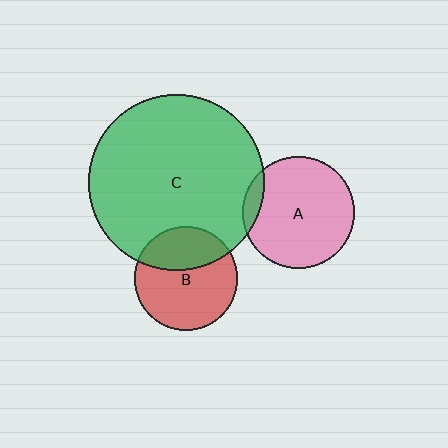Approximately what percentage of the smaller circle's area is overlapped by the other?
Approximately 35%.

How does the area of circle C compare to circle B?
Approximately 2.9 times.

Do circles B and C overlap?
Yes.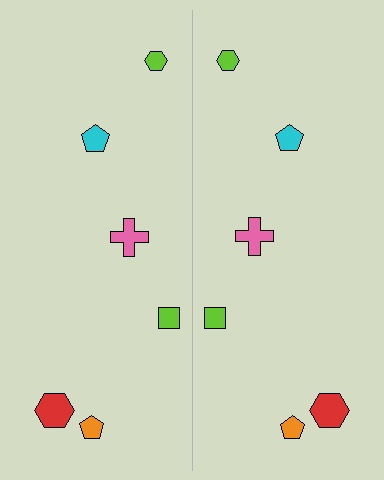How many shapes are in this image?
There are 12 shapes in this image.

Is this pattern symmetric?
Yes, this pattern has bilateral (reflection) symmetry.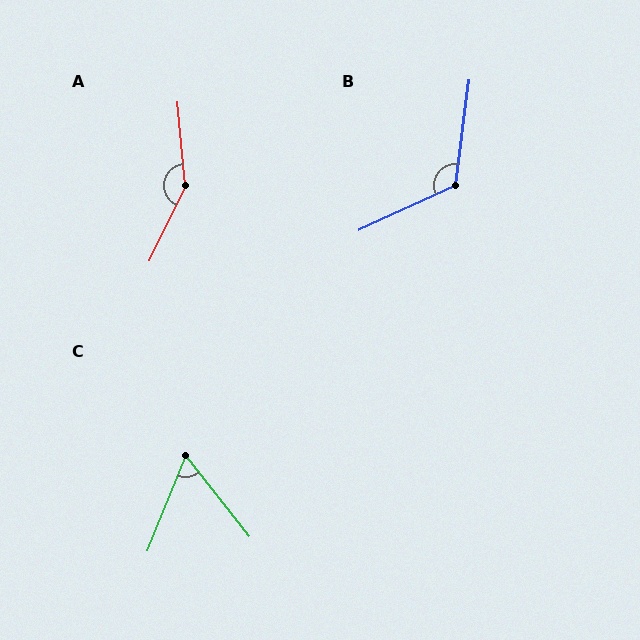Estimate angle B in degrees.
Approximately 122 degrees.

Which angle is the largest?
A, at approximately 149 degrees.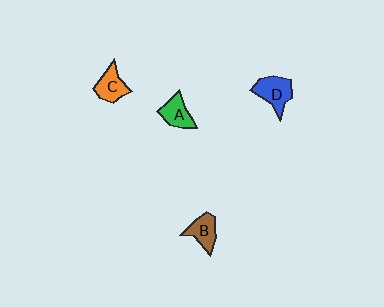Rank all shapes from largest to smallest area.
From largest to smallest: D (blue), C (orange), A (green), B (brown).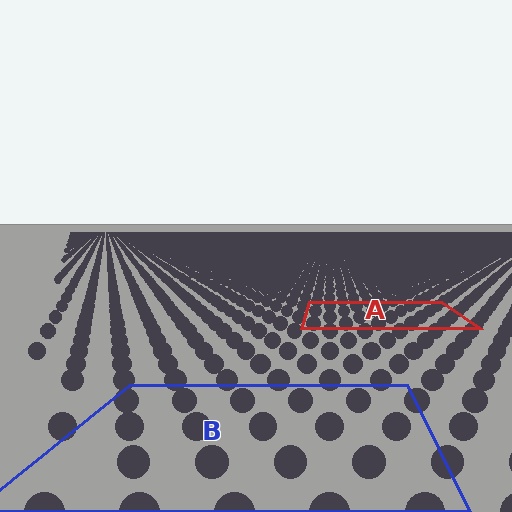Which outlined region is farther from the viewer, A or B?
Region A is farther from the viewer — the texture elements inside it appear smaller and more densely packed.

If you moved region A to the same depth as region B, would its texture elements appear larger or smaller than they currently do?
They would appear larger. At a closer depth, the same texture elements are projected at a bigger on-screen size.